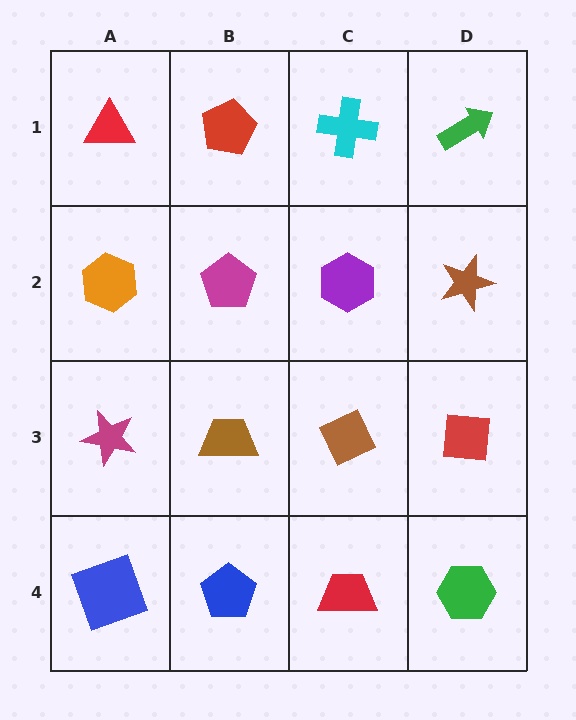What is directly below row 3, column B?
A blue pentagon.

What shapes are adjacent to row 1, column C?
A purple hexagon (row 2, column C), a red pentagon (row 1, column B), a green arrow (row 1, column D).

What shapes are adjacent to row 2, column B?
A red pentagon (row 1, column B), a brown trapezoid (row 3, column B), an orange hexagon (row 2, column A), a purple hexagon (row 2, column C).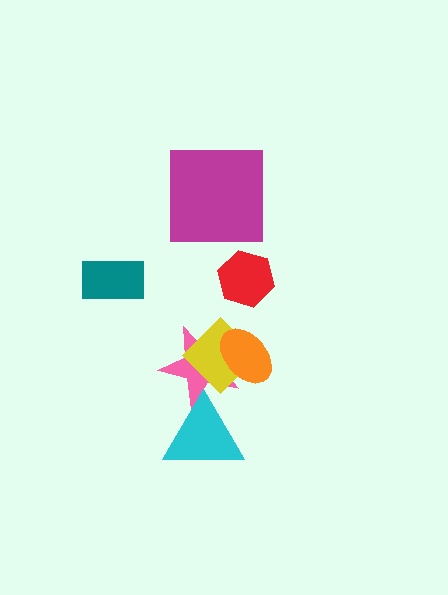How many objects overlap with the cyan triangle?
1 object overlaps with the cyan triangle.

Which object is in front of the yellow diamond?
The orange ellipse is in front of the yellow diamond.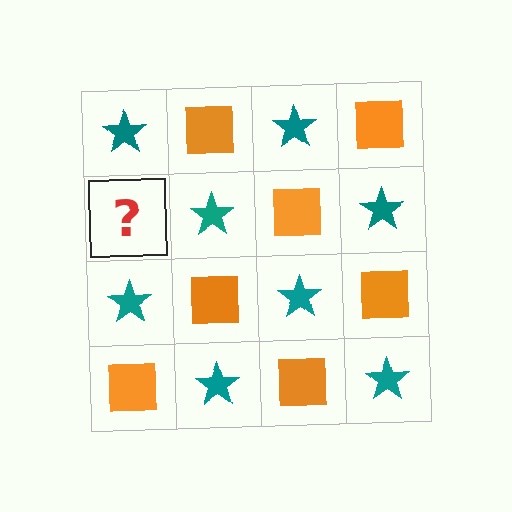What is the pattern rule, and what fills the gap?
The rule is that it alternates teal star and orange square in a checkerboard pattern. The gap should be filled with an orange square.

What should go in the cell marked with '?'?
The missing cell should contain an orange square.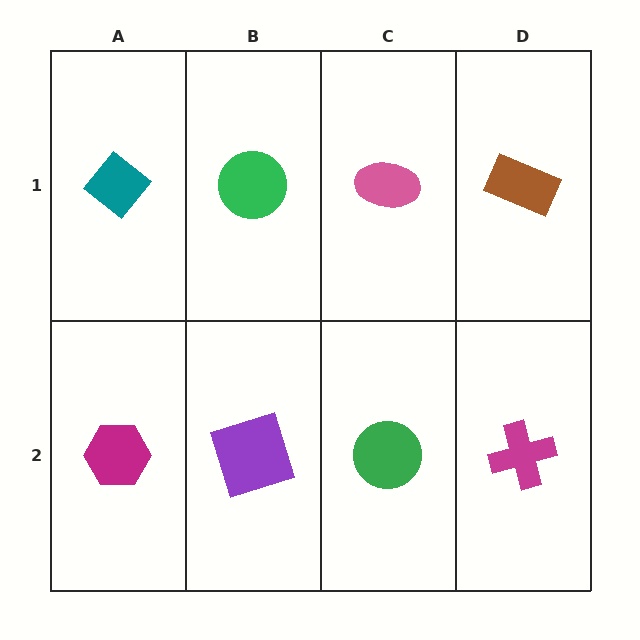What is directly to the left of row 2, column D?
A green circle.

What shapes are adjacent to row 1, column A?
A magenta hexagon (row 2, column A), a green circle (row 1, column B).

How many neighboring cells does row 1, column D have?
2.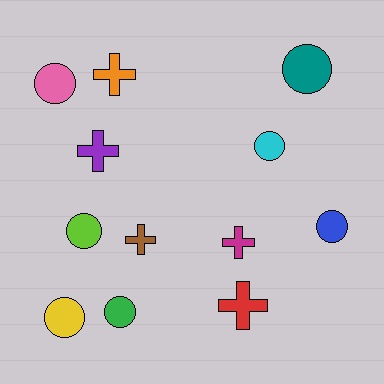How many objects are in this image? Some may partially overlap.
There are 12 objects.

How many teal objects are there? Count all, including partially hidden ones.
There is 1 teal object.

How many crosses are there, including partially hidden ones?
There are 5 crosses.